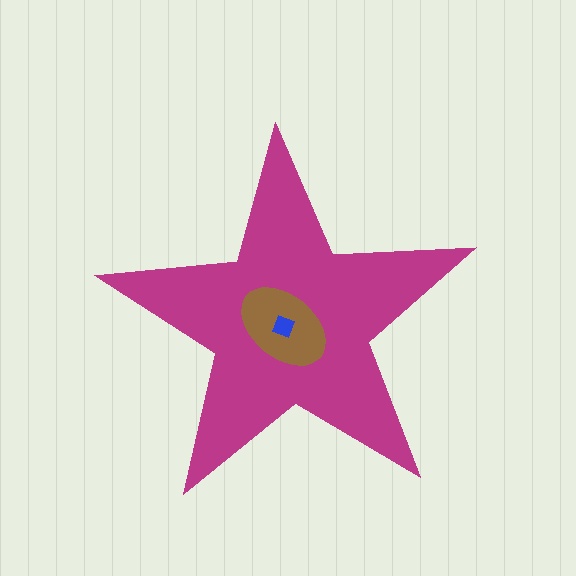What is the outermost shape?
The magenta star.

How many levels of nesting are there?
3.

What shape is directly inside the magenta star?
The brown ellipse.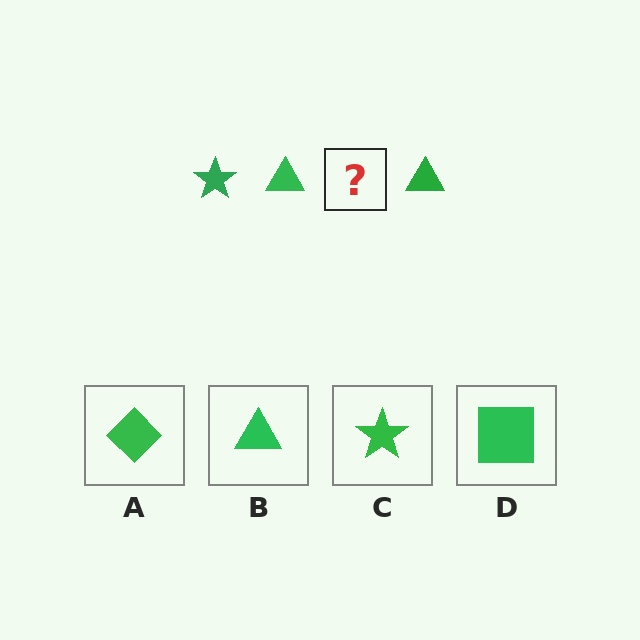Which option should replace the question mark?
Option C.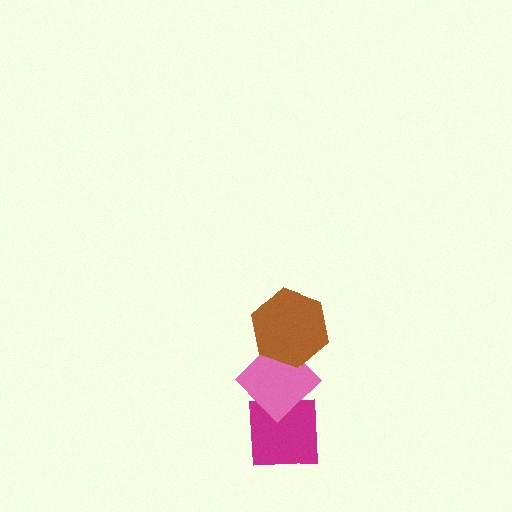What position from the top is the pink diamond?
The pink diamond is 2nd from the top.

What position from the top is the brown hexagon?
The brown hexagon is 1st from the top.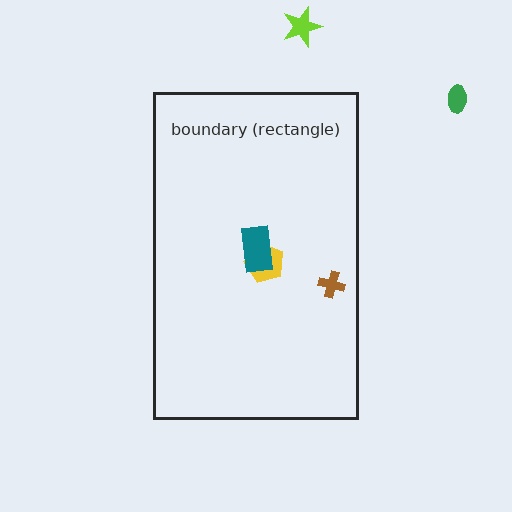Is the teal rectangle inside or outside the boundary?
Inside.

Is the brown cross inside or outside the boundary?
Inside.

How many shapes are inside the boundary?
3 inside, 2 outside.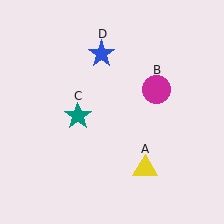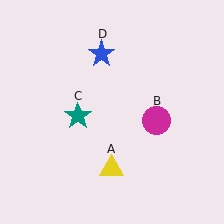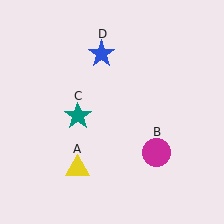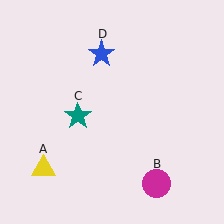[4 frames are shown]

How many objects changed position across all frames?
2 objects changed position: yellow triangle (object A), magenta circle (object B).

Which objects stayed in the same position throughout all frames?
Teal star (object C) and blue star (object D) remained stationary.